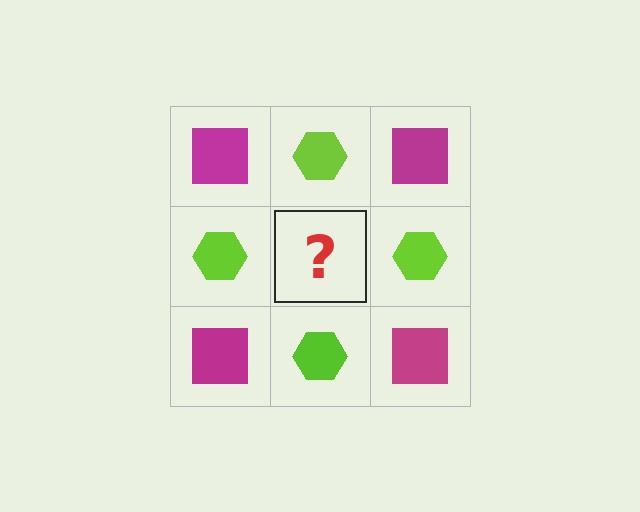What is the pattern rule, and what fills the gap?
The rule is that it alternates magenta square and lime hexagon in a checkerboard pattern. The gap should be filled with a magenta square.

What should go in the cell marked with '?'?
The missing cell should contain a magenta square.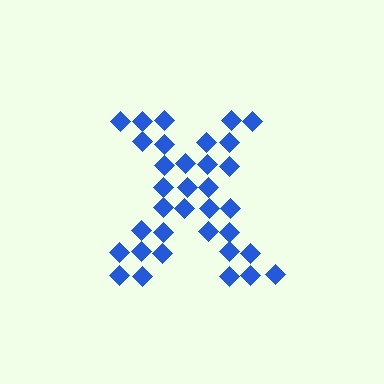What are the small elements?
The small elements are diamonds.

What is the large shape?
The large shape is the letter X.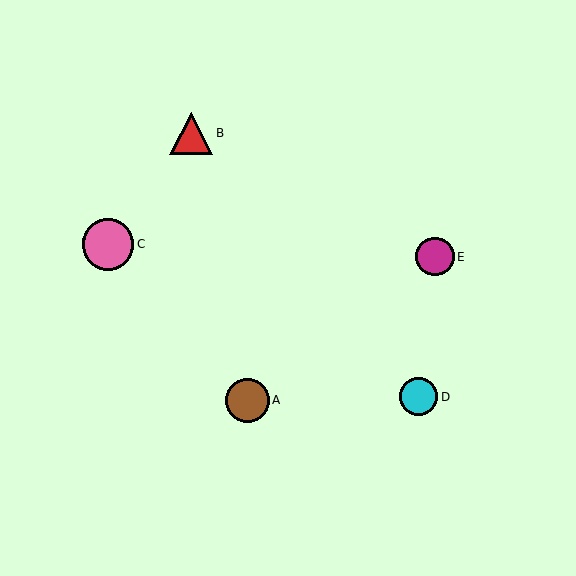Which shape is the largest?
The pink circle (labeled C) is the largest.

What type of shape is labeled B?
Shape B is a red triangle.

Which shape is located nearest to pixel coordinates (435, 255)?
The magenta circle (labeled E) at (435, 257) is nearest to that location.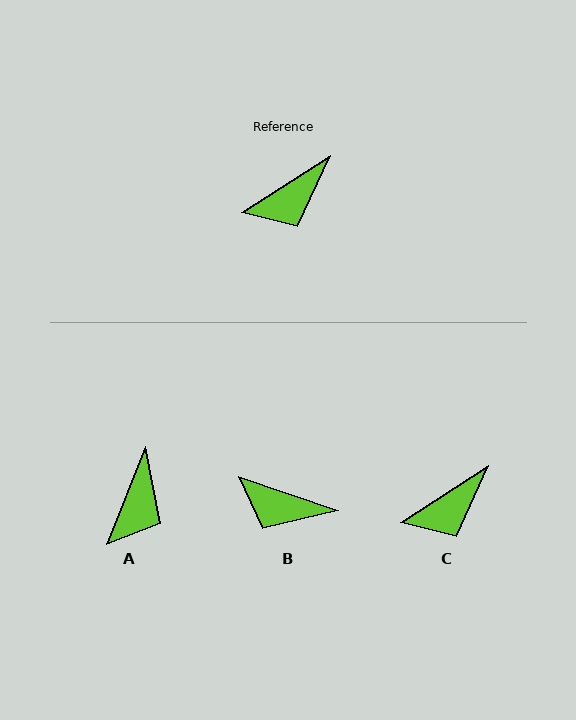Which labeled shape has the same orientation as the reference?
C.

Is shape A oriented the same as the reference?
No, it is off by about 35 degrees.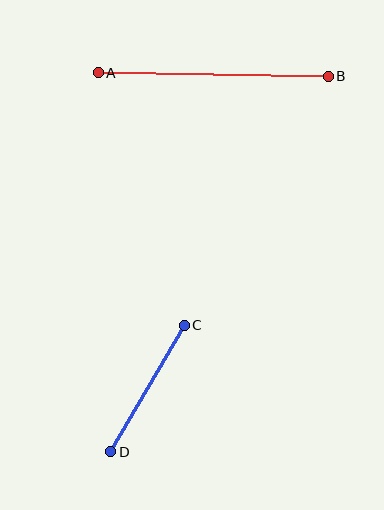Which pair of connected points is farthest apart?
Points A and B are farthest apart.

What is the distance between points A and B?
The distance is approximately 230 pixels.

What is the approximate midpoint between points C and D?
The midpoint is at approximately (147, 388) pixels.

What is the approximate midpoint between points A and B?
The midpoint is at approximately (213, 75) pixels.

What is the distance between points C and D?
The distance is approximately 146 pixels.